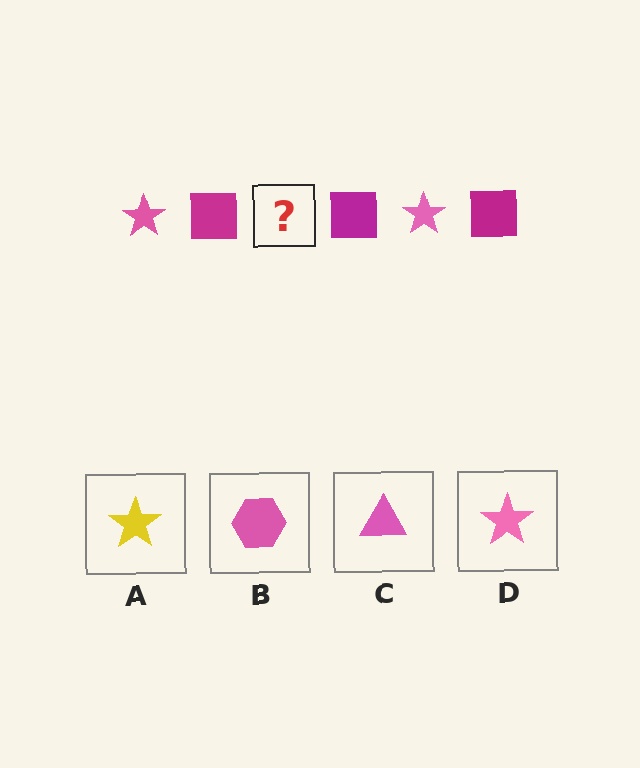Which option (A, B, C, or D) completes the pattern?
D.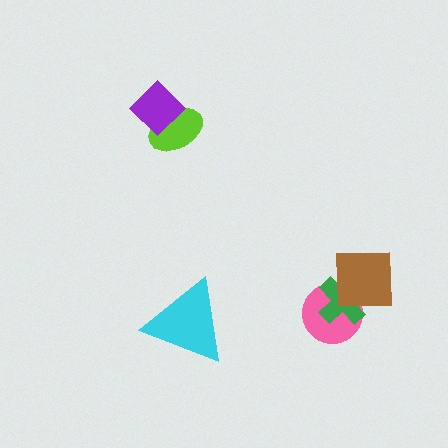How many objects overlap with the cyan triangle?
0 objects overlap with the cyan triangle.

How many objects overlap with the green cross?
2 objects overlap with the green cross.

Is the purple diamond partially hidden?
No, no other shape covers it.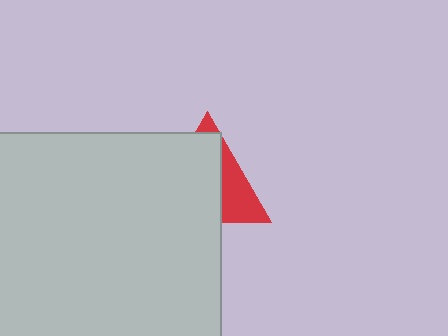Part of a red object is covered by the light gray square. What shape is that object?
It is a triangle.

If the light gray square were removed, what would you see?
You would see the complete red triangle.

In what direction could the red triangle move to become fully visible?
The red triangle could move toward the upper-right. That would shift it out from behind the light gray square entirely.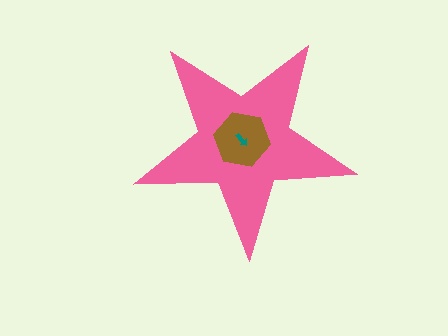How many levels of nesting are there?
3.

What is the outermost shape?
The pink star.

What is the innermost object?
The teal arrow.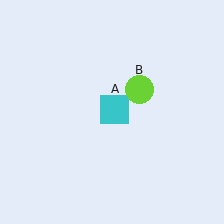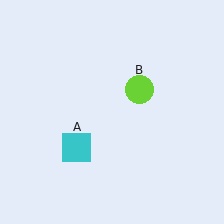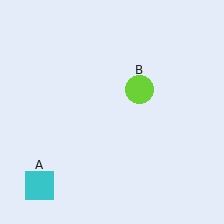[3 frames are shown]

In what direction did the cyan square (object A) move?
The cyan square (object A) moved down and to the left.